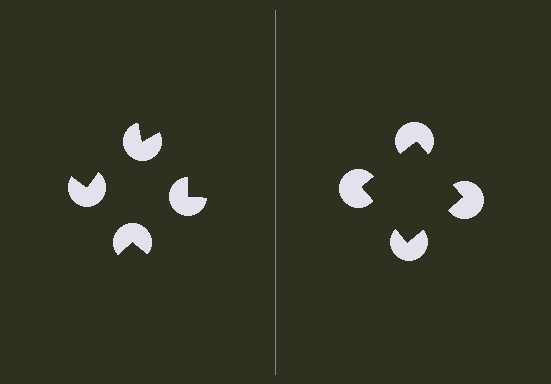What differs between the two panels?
The pac-man discs are positioned identically on both sides; only the wedge orientations differ. On the right they align to a square; on the left they are misaligned.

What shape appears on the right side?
An illusory square.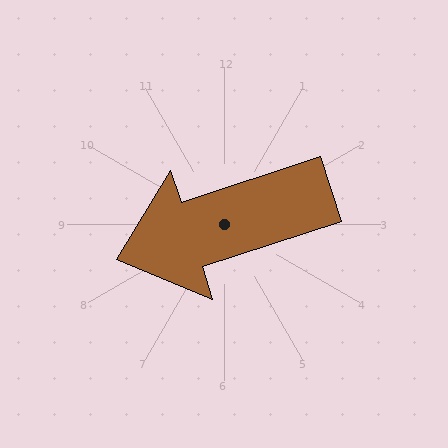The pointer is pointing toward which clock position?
Roughly 8 o'clock.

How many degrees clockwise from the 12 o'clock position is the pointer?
Approximately 252 degrees.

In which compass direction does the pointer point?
West.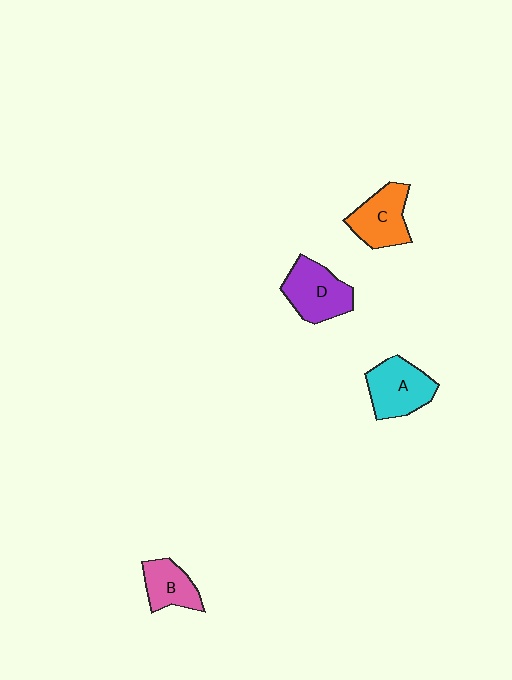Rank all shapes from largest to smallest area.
From largest to smallest: D (purple), A (cyan), C (orange), B (pink).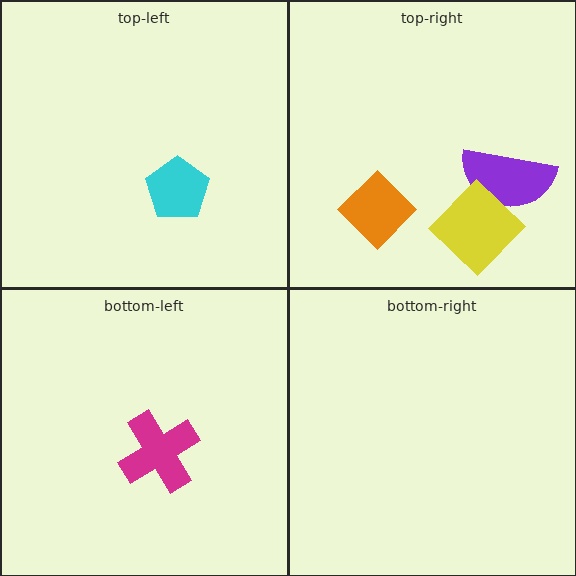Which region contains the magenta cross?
The bottom-left region.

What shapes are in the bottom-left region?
The magenta cross.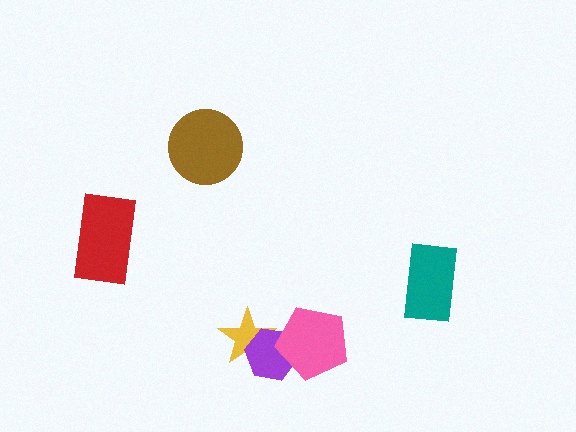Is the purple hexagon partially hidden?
Yes, it is partially covered by another shape.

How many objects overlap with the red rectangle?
0 objects overlap with the red rectangle.